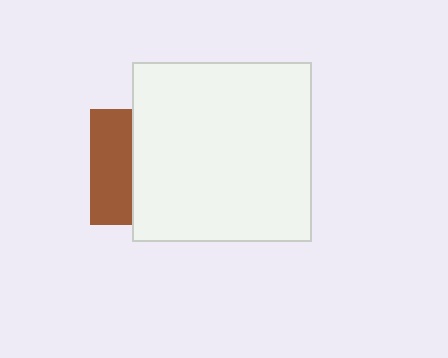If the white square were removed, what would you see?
You would see the complete brown square.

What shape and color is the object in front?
The object in front is a white square.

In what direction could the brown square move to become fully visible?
The brown square could move left. That would shift it out from behind the white square entirely.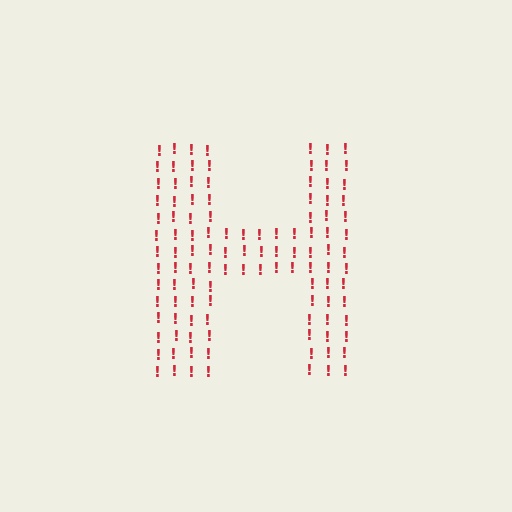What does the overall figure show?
The overall figure shows the letter H.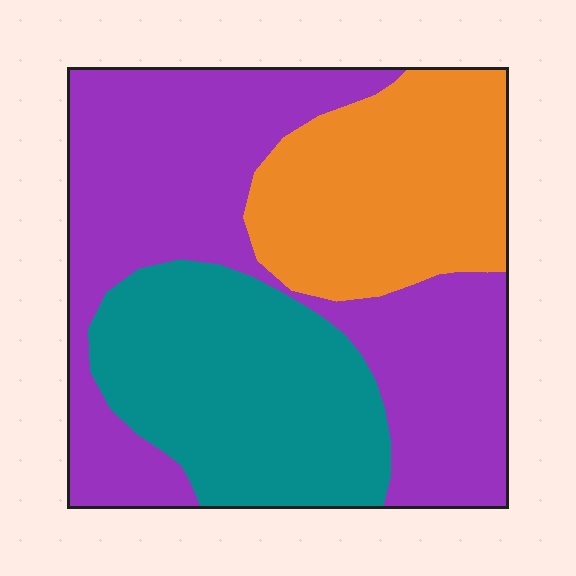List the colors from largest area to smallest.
From largest to smallest: purple, teal, orange.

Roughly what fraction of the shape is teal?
Teal covers roughly 30% of the shape.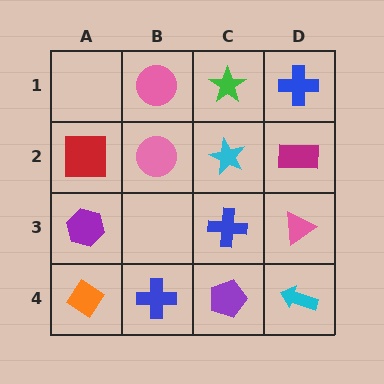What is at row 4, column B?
A blue cross.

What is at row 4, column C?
A purple pentagon.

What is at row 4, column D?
A cyan arrow.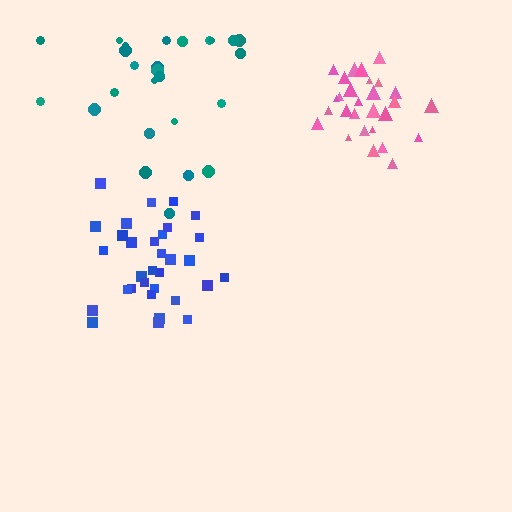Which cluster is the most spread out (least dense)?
Teal.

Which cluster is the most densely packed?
Pink.